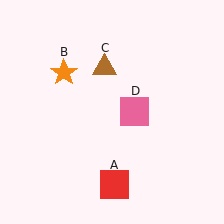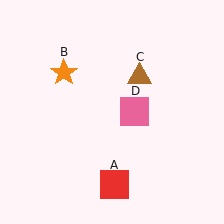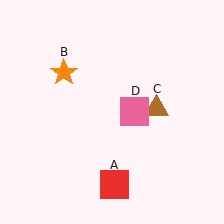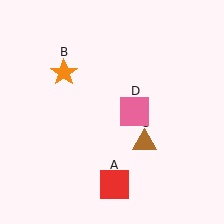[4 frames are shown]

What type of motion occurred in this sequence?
The brown triangle (object C) rotated clockwise around the center of the scene.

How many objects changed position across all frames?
1 object changed position: brown triangle (object C).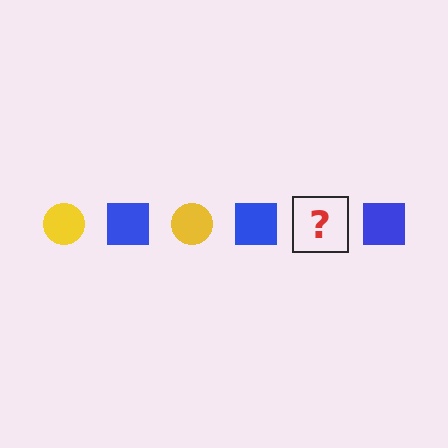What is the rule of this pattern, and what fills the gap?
The rule is that the pattern alternates between yellow circle and blue square. The gap should be filled with a yellow circle.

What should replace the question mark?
The question mark should be replaced with a yellow circle.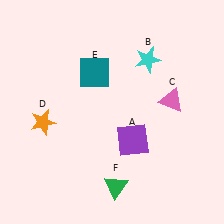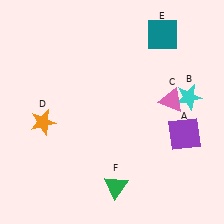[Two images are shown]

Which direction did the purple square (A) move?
The purple square (A) moved right.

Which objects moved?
The objects that moved are: the purple square (A), the cyan star (B), the teal square (E).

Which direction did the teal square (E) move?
The teal square (E) moved right.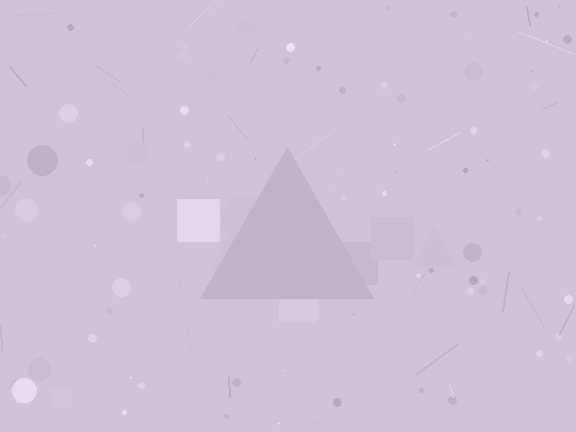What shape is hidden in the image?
A triangle is hidden in the image.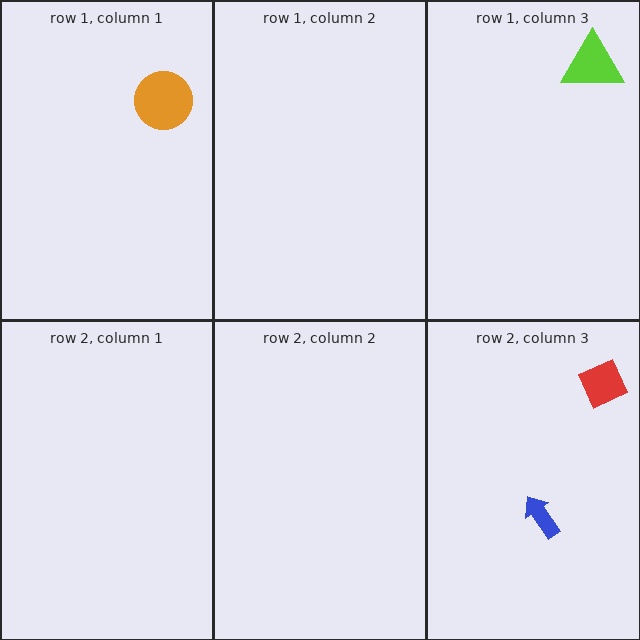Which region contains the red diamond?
The row 2, column 3 region.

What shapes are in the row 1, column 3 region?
The lime triangle.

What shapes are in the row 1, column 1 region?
The orange circle.